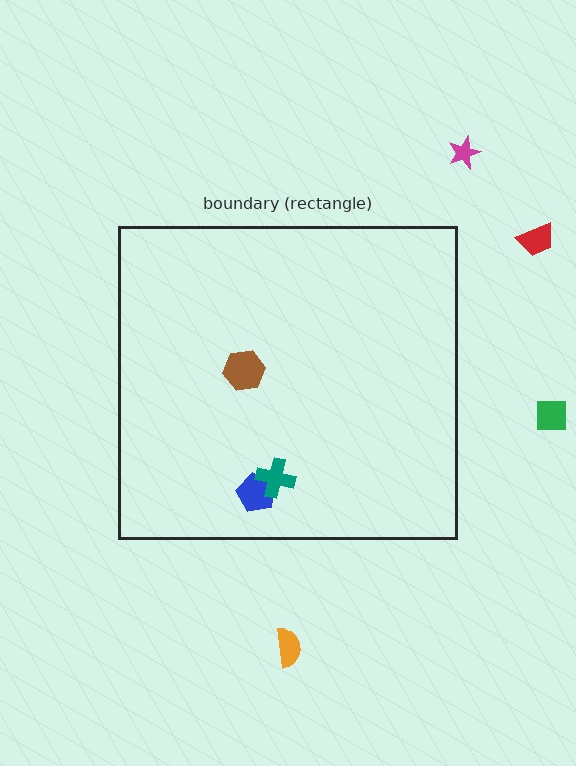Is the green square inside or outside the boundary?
Outside.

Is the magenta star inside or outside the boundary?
Outside.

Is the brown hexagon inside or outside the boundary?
Inside.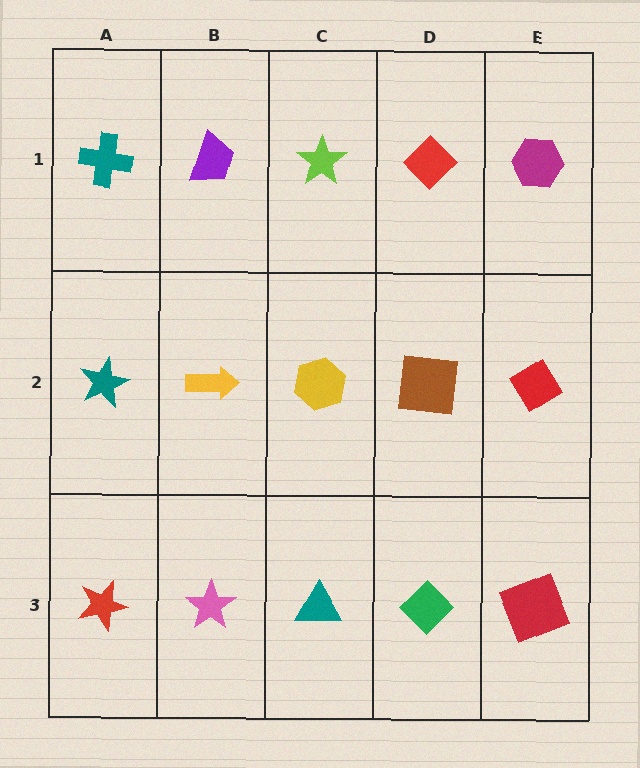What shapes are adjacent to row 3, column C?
A yellow hexagon (row 2, column C), a pink star (row 3, column B), a green diamond (row 3, column D).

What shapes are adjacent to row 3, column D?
A brown square (row 2, column D), a teal triangle (row 3, column C), a red square (row 3, column E).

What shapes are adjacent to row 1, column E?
A red diamond (row 2, column E), a red diamond (row 1, column D).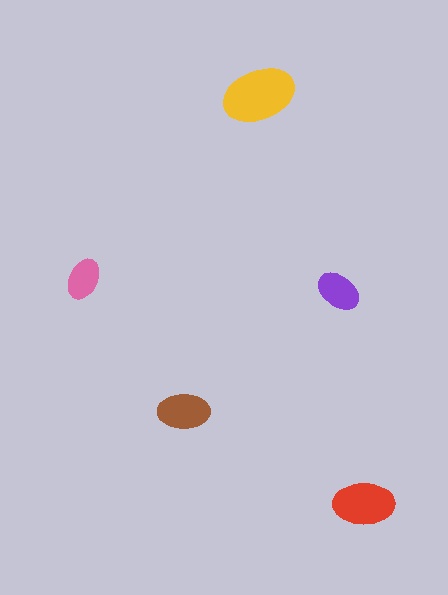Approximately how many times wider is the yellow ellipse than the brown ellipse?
About 1.5 times wider.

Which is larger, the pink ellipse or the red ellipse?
The red one.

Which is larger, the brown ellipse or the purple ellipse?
The brown one.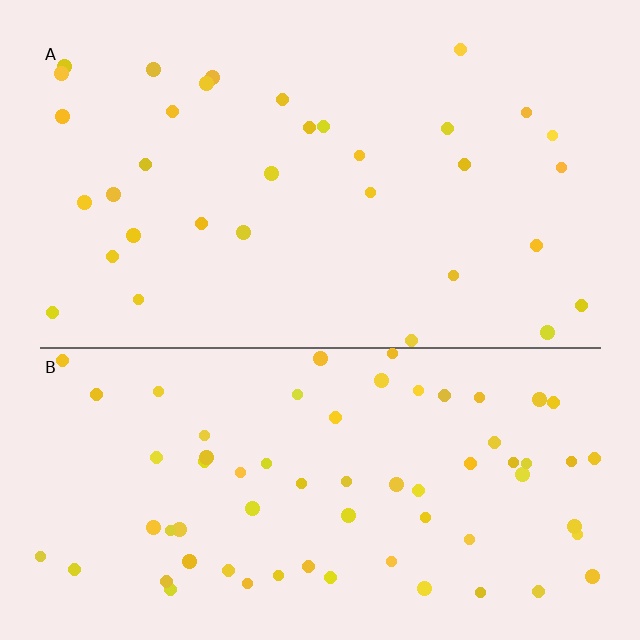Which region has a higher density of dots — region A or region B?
B (the bottom).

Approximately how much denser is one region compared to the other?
Approximately 2.0× — region B over region A.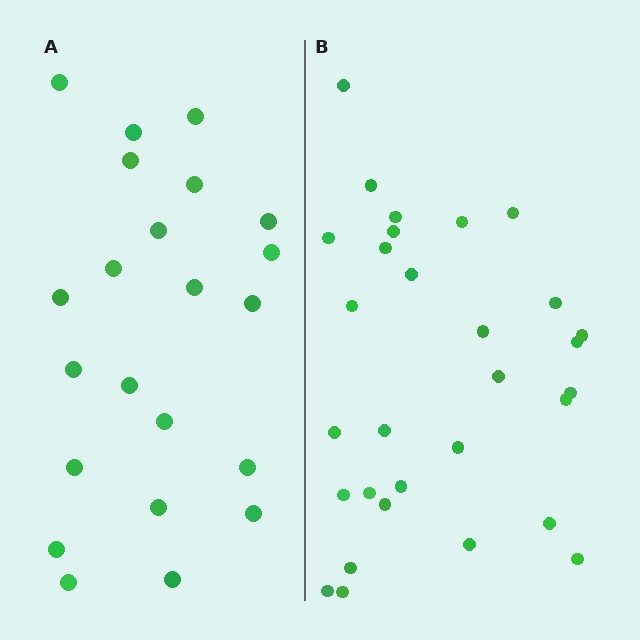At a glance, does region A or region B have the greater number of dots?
Region B (the right region) has more dots.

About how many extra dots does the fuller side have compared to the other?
Region B has roughly 8 or so more dots than region A.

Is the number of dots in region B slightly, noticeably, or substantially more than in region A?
Region B has noticeably more, but not dramatically so. The ratio is roughly 1.4 to 1.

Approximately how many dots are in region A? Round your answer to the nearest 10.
About 20 dots. (The exact count is 22, which rounds to 20.)